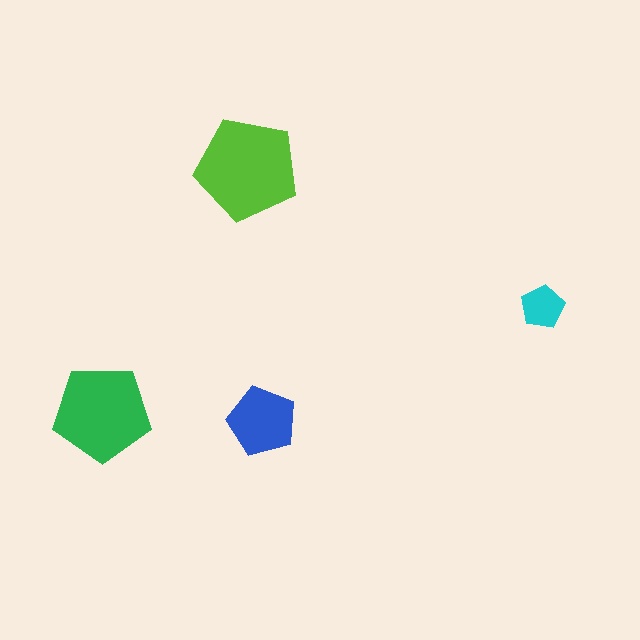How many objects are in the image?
There are 4 objects in the image.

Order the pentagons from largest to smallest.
the lime one, the green one, the blue one, the cyan one.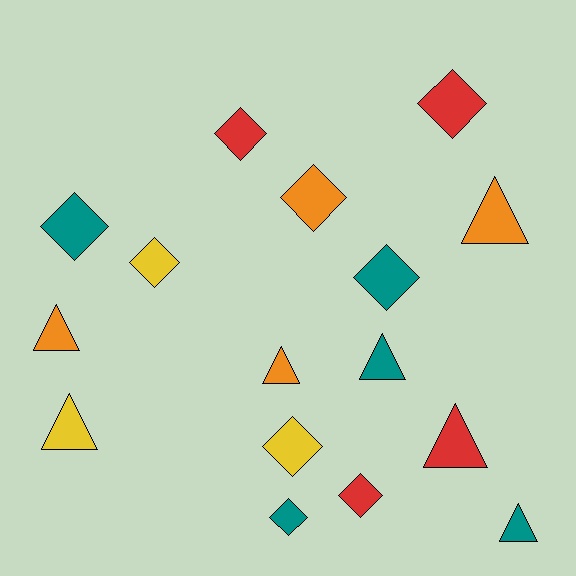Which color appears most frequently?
Teal, with 5 objects.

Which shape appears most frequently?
Diamond, with 9 objects.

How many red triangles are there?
There is 1 red triangle.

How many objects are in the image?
There are 16 objects.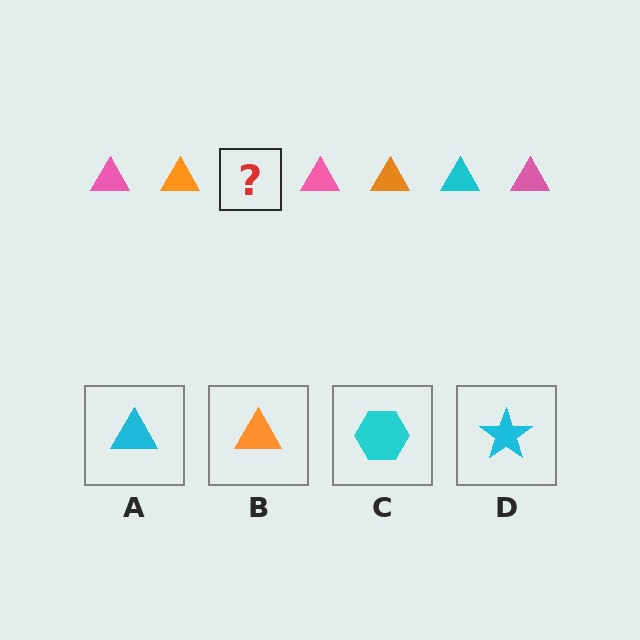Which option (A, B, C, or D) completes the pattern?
A.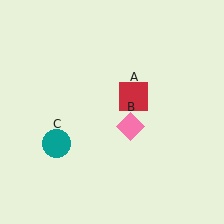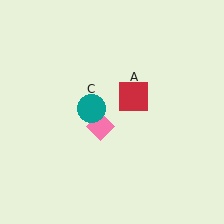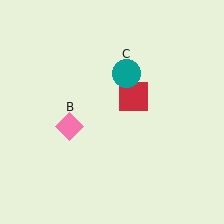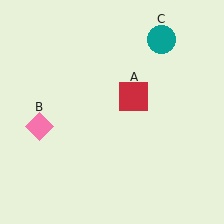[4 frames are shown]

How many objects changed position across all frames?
2 objects changed position: pink diamond (object B), teal circle (object C).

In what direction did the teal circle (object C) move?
The teal circle (object C) moved up and to the right.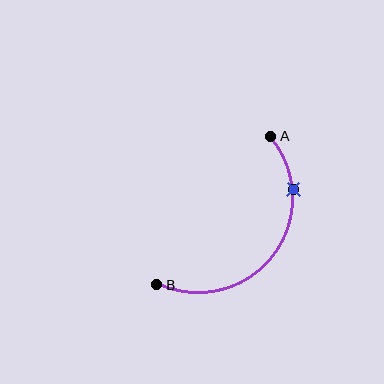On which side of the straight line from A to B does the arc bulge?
The arc bulges below and to the right of the straight line connecting A and B.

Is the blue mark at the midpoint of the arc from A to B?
No. The blue mark lies on the arc but is closer to endpoint A. The arc midpoint would be at the point on the curve equidistant along the arc from both A and B.